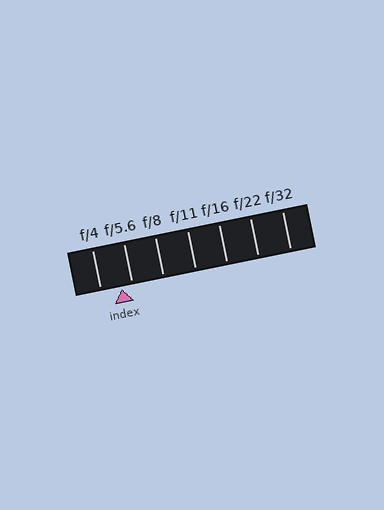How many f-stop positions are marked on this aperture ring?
There are 7 f-stop positions marked.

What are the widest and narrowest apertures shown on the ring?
The widest aperture shown is f/4 and the narrowest is f/32.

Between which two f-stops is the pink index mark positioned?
The index mark is between f/4 and f/5.6.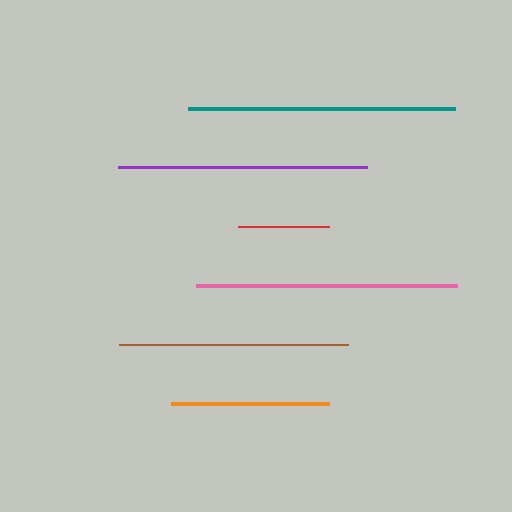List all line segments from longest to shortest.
From longest to shortest: teal, pink, purple, brown, orange, red.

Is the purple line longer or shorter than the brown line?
The purple line is longer than the brown line.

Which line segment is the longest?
The teal line is the longest at approximately 267 pixels.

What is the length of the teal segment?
The teal segment is approximately 267 pixels long.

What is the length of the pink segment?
The pink segment is approximately 260 pixels long.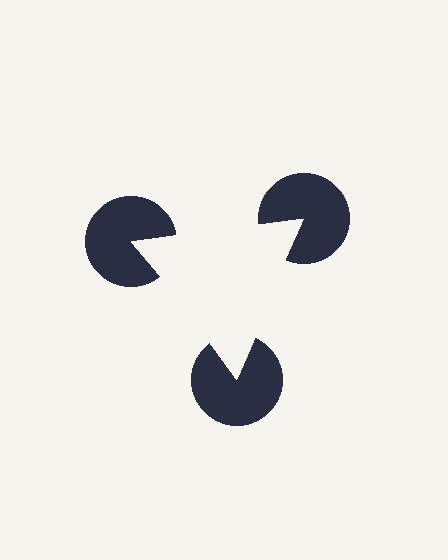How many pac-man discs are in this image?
There are 3 — one at each vertex of the illusory triangle.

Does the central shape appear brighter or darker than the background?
It typically appears slightly brighter than the background, even though no actual brightness change is drawn.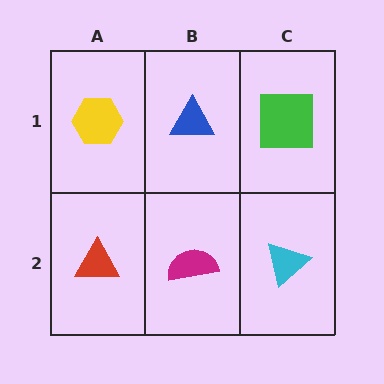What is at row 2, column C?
A cyan triangle.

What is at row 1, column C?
A green square.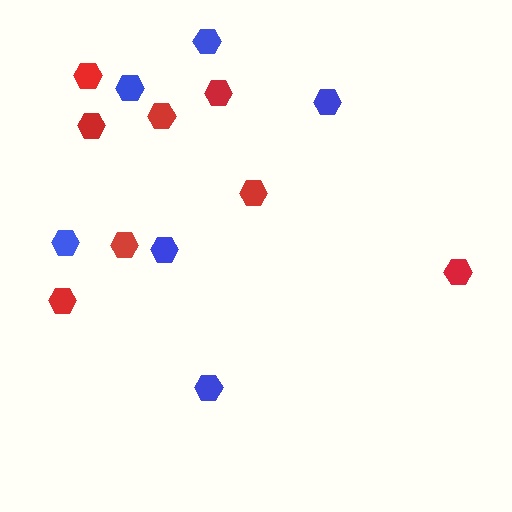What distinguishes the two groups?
There are 2 groups: one group of blue hexagons (6) and one group of red hexagons (8).